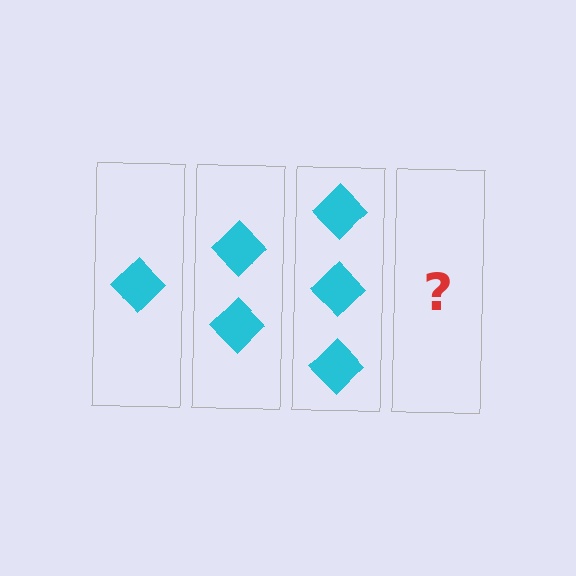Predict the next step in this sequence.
The next step is 4 diamonds.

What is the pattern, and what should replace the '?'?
The pattern is that each step adds one more diamond. The '?' should be 4 diamonds.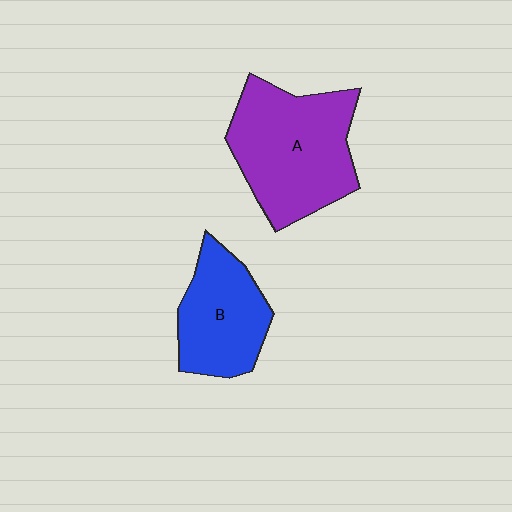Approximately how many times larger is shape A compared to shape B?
Approximately 1.5 times.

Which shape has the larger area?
Shape A (purple).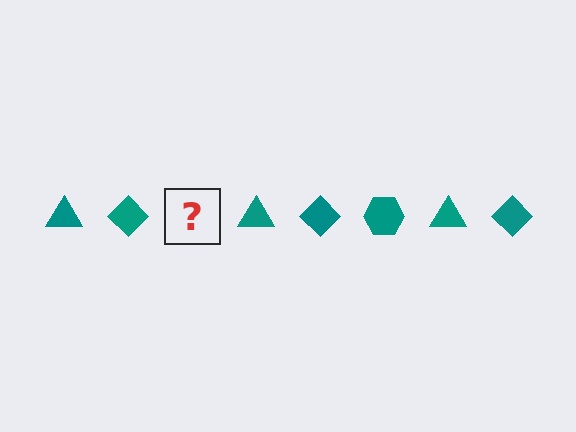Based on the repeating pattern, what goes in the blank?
The blank should be a teal hexagon.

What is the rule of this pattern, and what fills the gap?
The rule is that the pattern cycles through triangle, diamond, hexagon shapes in teal. The gap should be filled with a teal hexagon.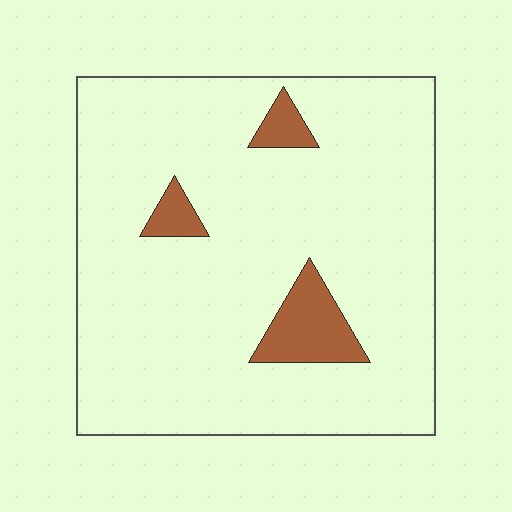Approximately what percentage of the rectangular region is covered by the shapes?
Approximately 10%.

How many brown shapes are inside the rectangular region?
3.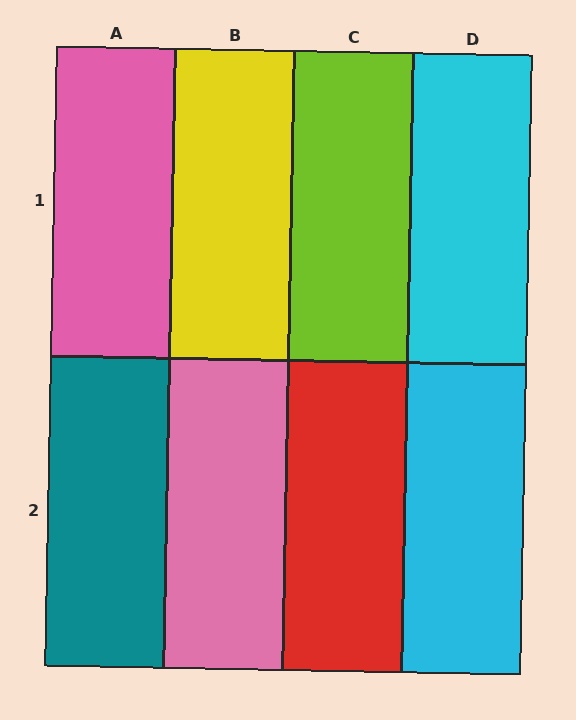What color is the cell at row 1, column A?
Pink.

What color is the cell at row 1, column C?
Lime.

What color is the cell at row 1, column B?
Yellow.